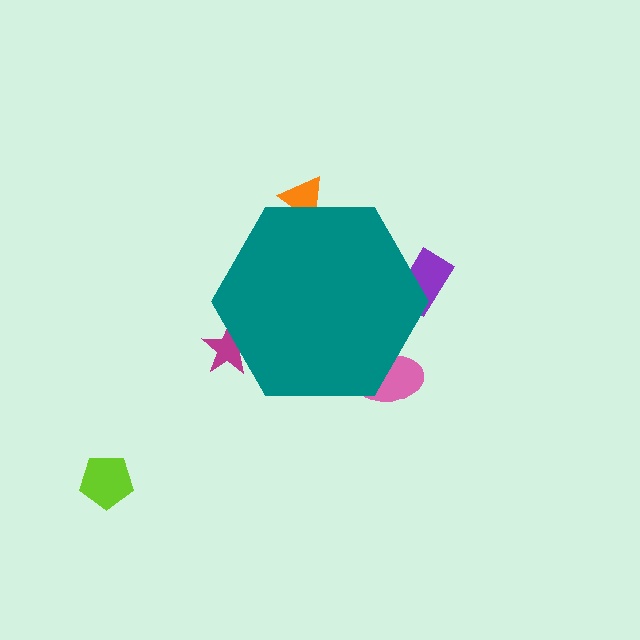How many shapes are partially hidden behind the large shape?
4 shapes are partially hidden.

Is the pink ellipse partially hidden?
Yes, the pink ellipse is partially hidden behind the teal hexagon.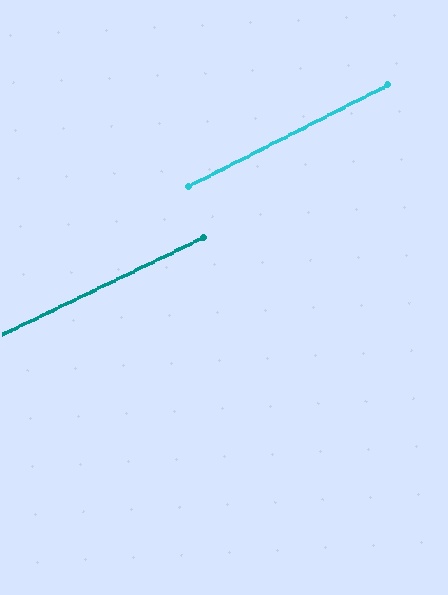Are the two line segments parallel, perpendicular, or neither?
Parallel — their directions differ by only 1.4°.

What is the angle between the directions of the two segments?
Approximately 1 degree.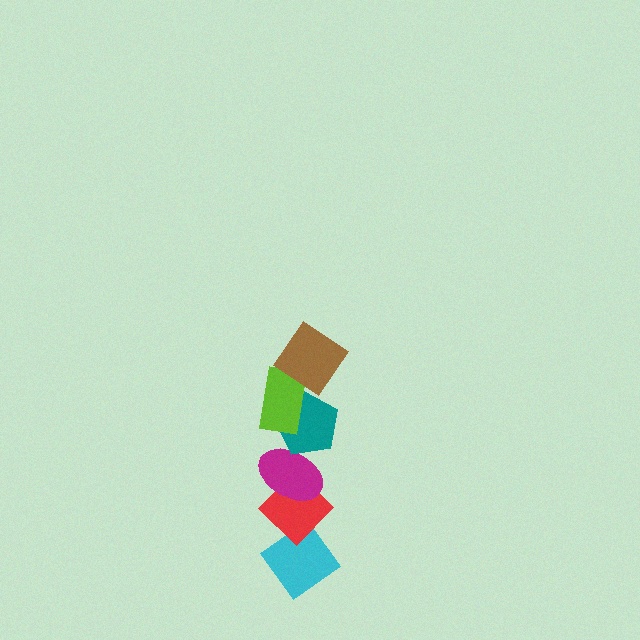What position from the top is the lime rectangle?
The lime rectangle is 2nd from the top.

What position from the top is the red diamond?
The red diamond is 5th from the top.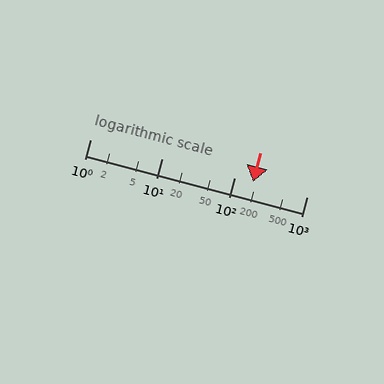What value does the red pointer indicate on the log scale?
The pointer indicates approximately 180.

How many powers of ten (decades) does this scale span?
The scale spans 3 decades, from 1 to 1000.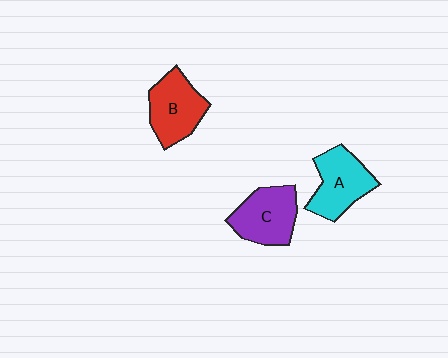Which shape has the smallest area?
Shape C (purple).